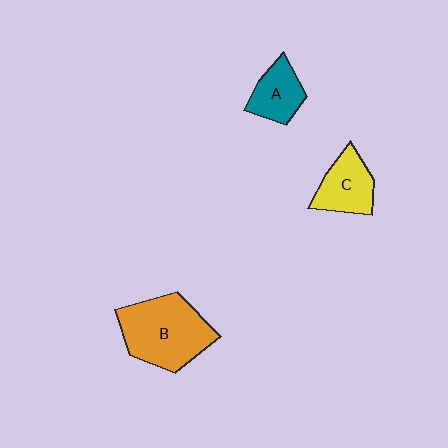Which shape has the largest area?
Shape B (orange).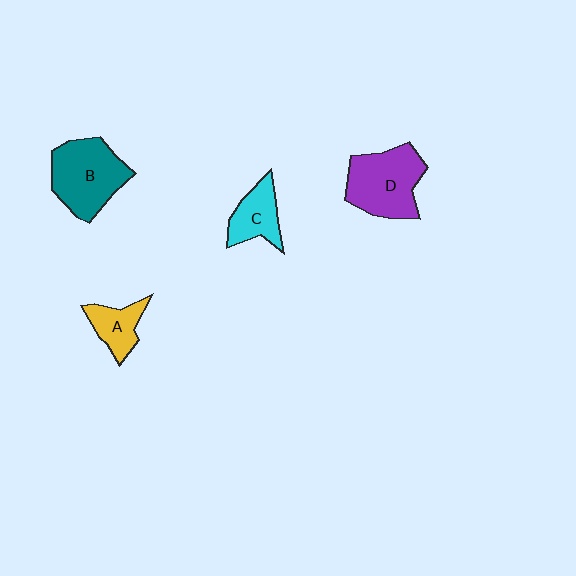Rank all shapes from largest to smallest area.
From largest to smallest: B (teal), D (purple), C (cyan), A (yellow).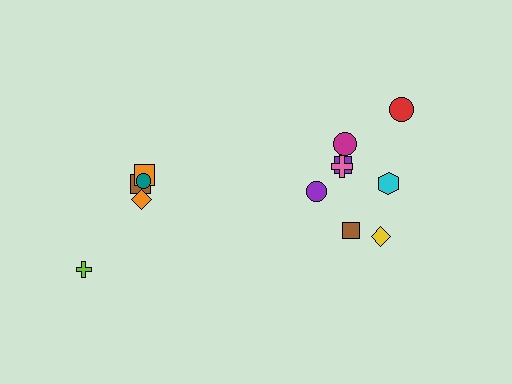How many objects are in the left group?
There are 5 objects.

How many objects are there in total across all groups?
There are 13 objects.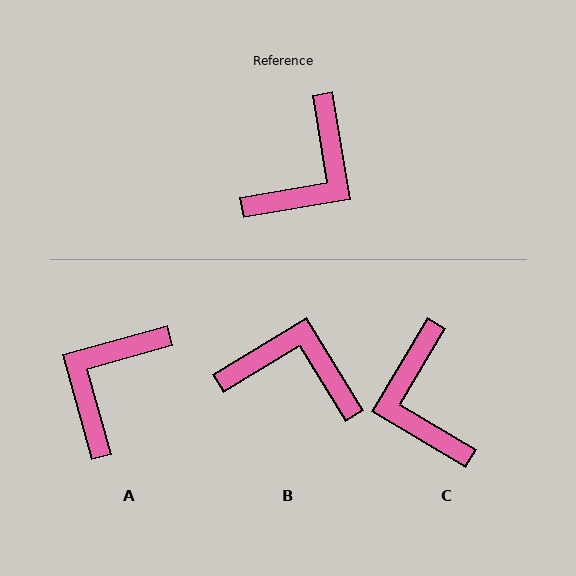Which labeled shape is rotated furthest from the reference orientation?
A, about 174 degrees away.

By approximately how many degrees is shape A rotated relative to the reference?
Approximately 174 degrees clockwise.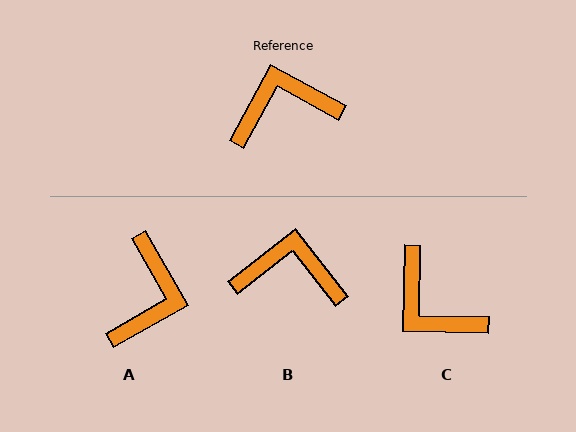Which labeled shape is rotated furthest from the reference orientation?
A, about 122 degrees away.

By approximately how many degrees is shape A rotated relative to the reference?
Approximately 122 degrees clockwise.